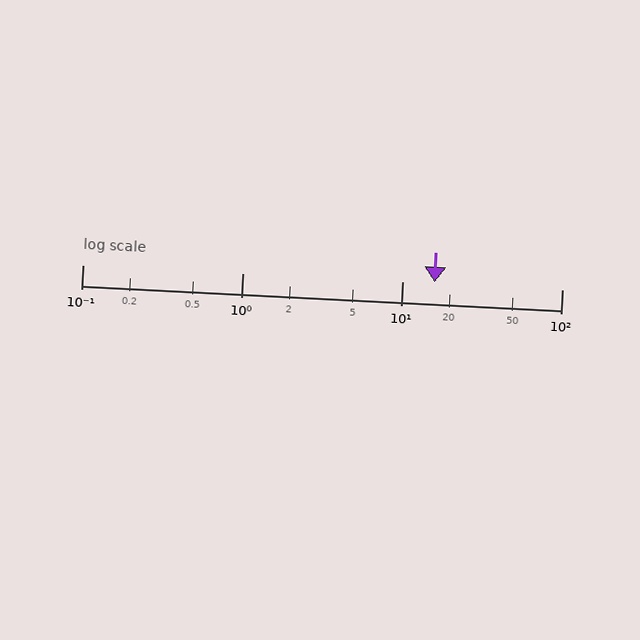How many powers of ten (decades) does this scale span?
The scale spans 3 decades, from 0.1 to 100.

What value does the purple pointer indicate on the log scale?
The pointer indicates approximately 16.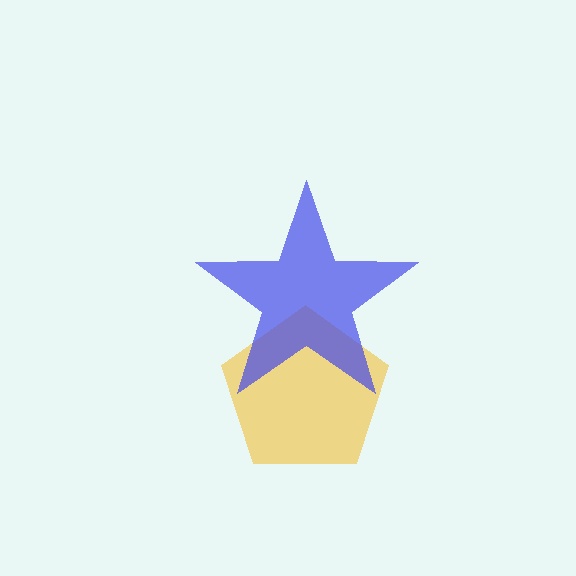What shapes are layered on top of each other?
The layered shapes are: a yellow pentagon, a blue star.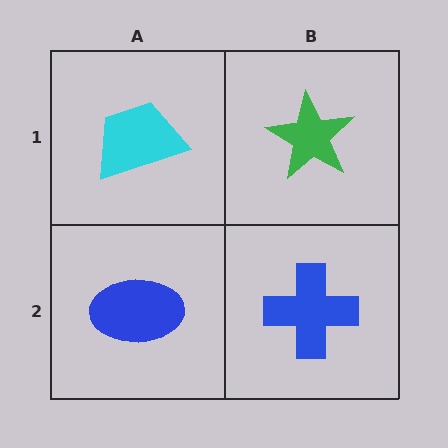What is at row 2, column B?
A blue cross.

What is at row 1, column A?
A cyan trapezoid.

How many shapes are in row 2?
2 shapes.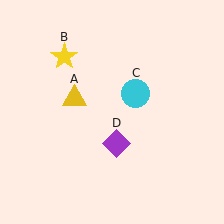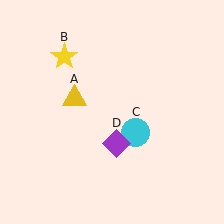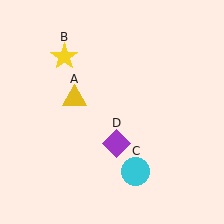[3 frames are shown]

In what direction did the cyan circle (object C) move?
The cyan circle (object C) moved down.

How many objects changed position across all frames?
1 object changed position: cyan circle (object C).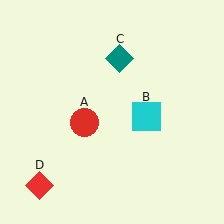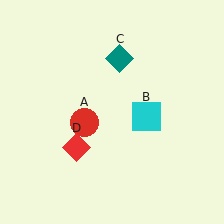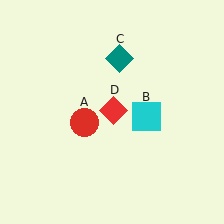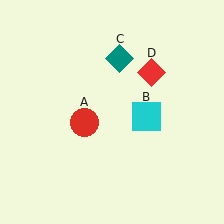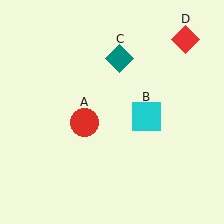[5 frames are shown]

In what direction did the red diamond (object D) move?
The red diamond (object D) moved up and to the right.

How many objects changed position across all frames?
1 object changed position: red diamond (object D).